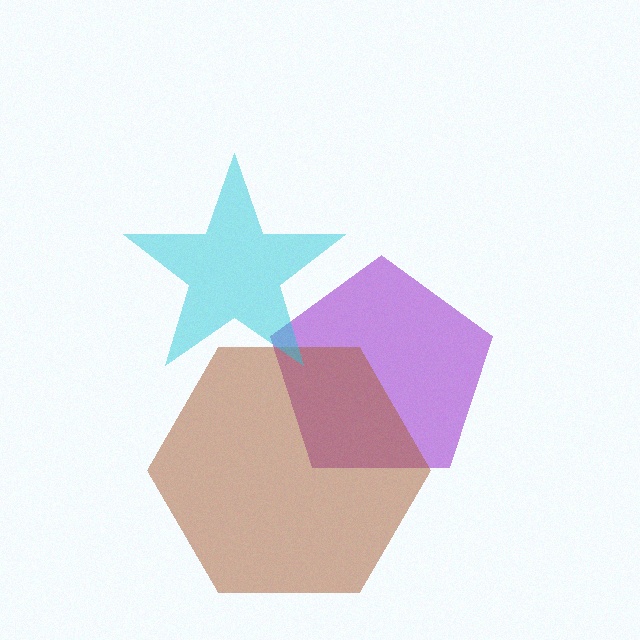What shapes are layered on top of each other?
The layered shapes are: a purple pentagon, a brown hexagon, a cyan star.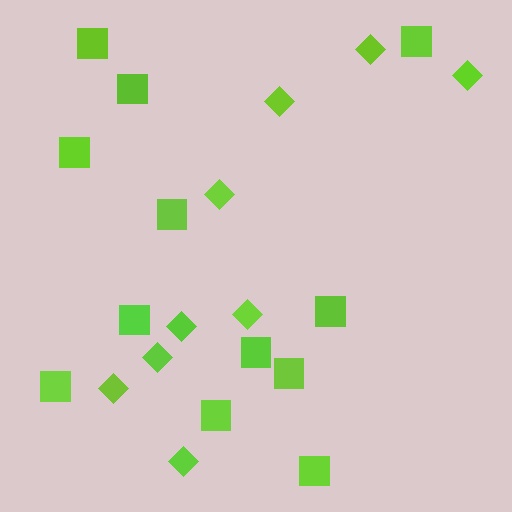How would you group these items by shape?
There are 2 groups: one group of diamonds (9) and one group of squares (12).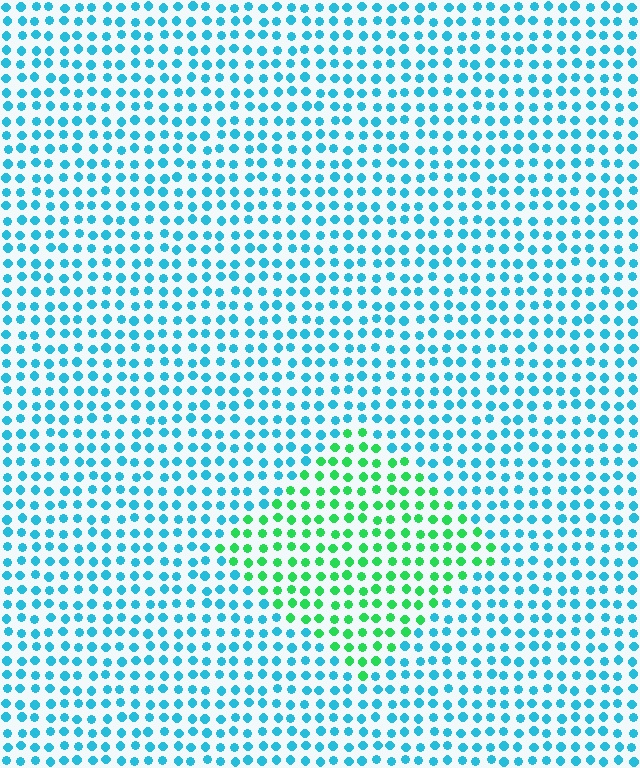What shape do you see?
I see a diamond.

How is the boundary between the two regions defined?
The boundary is defined purely by a slight shift in hue (about 55 degrees). Spacing, size, and orientation are identical on both sides.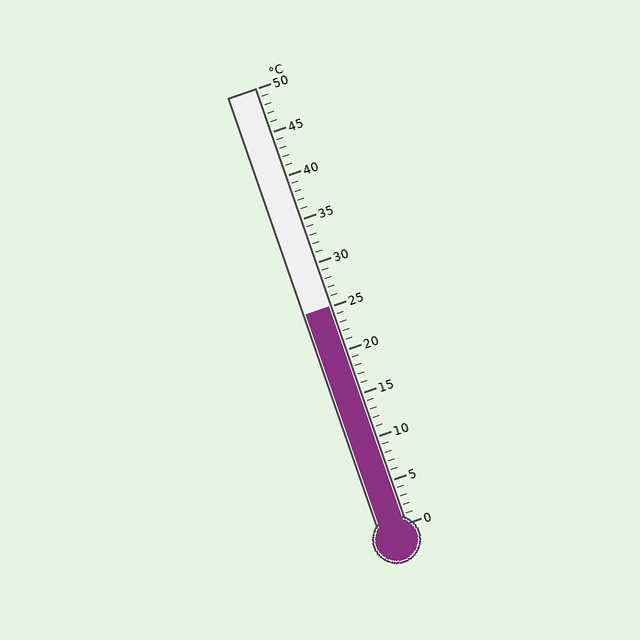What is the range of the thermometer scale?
The thermometer scale ranges from 0°C to 50°C.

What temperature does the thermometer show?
The thermometer shows approximately 25°C.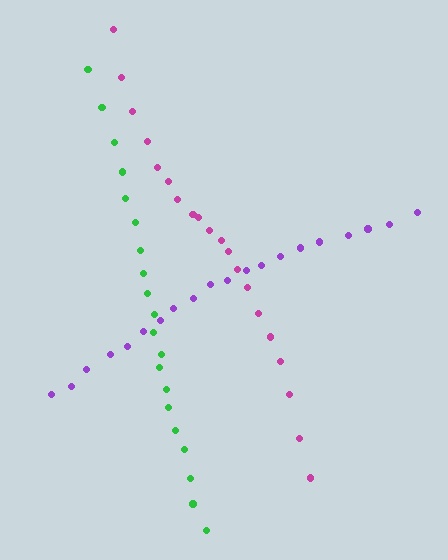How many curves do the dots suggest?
There are 3 distinct paths.